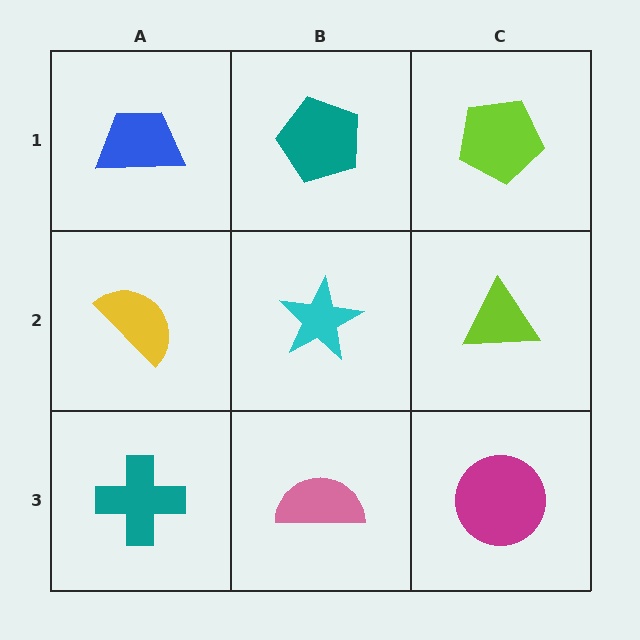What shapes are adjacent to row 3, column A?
A yellow semicircle (row 2, column A), a pink semicircle (row 3, column B).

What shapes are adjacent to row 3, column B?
A cyan star (row 2, column B), a teal cross (row 3, column A), a magenta circle (row 3, column C).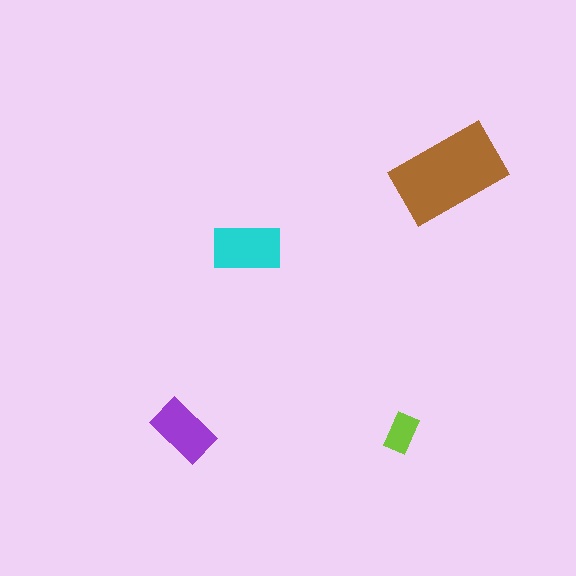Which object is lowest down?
The lime rectangle is bottommost.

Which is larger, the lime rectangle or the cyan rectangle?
The cyan one.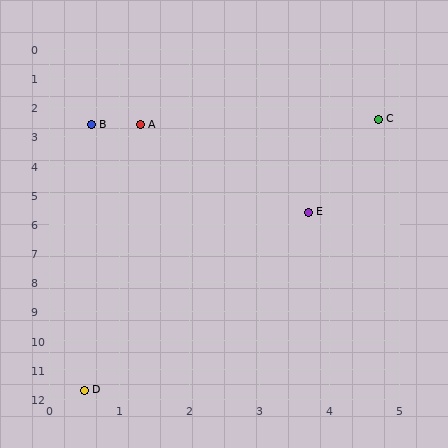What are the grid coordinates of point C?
Point C is at approximately (4.7, 2.4).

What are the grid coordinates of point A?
Point A is at approximately (1.3, 2.6).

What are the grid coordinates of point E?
Point E is at approximately (3.7, 5.6).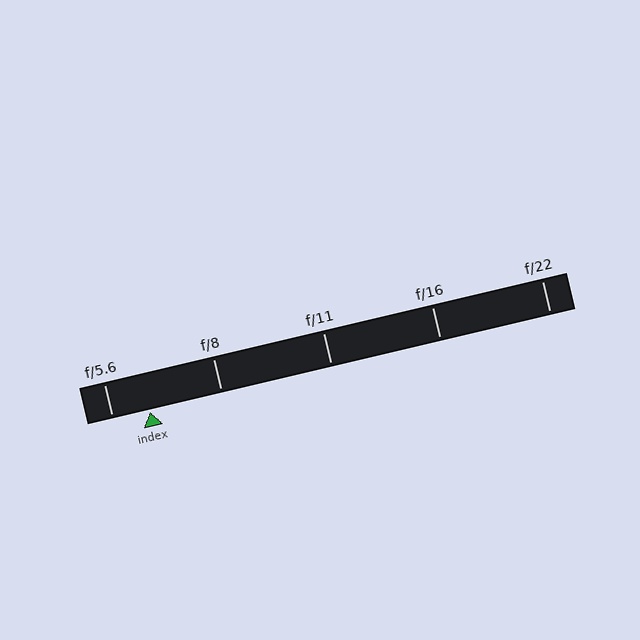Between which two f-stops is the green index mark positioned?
The index mark is between f/5.6 and f/8.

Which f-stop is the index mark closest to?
The index mark is closest to f/5.6.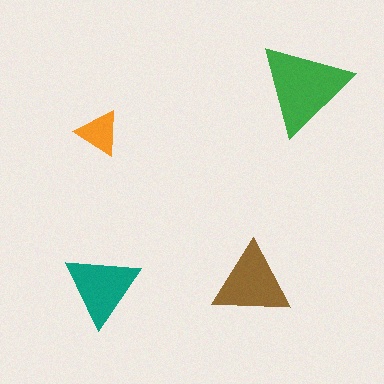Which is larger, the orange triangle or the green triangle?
The green one.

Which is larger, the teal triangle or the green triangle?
The green one.